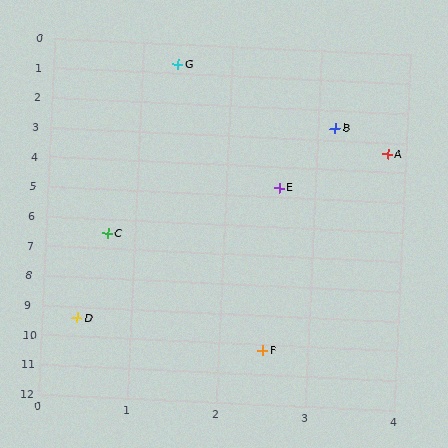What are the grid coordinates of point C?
Point C is at approximately (0.7, 6.5).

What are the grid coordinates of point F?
Point F is at approximately (2.5, 10.2).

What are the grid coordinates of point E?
Point E is at approximately (2.6, 4.7).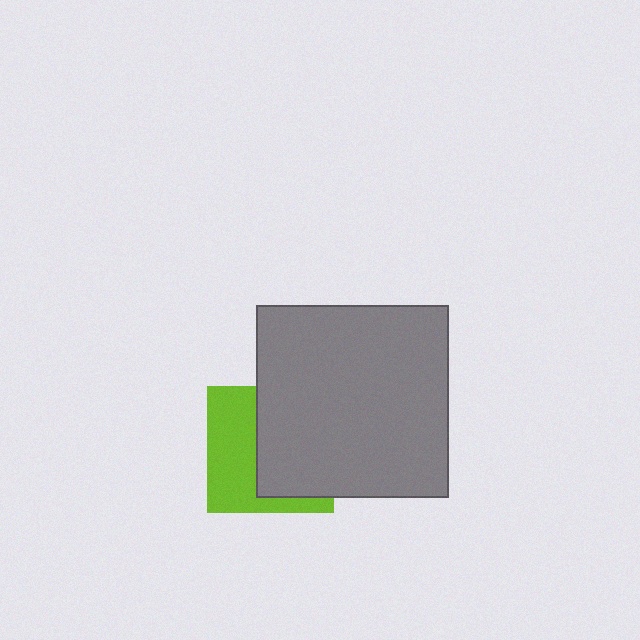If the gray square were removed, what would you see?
You would see the complete lime square.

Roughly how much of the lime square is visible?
About half of it is visible (roughly 46%).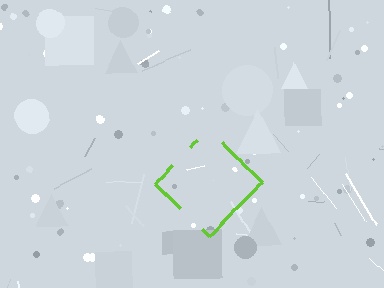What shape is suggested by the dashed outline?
The dashed outline suggests a diamond.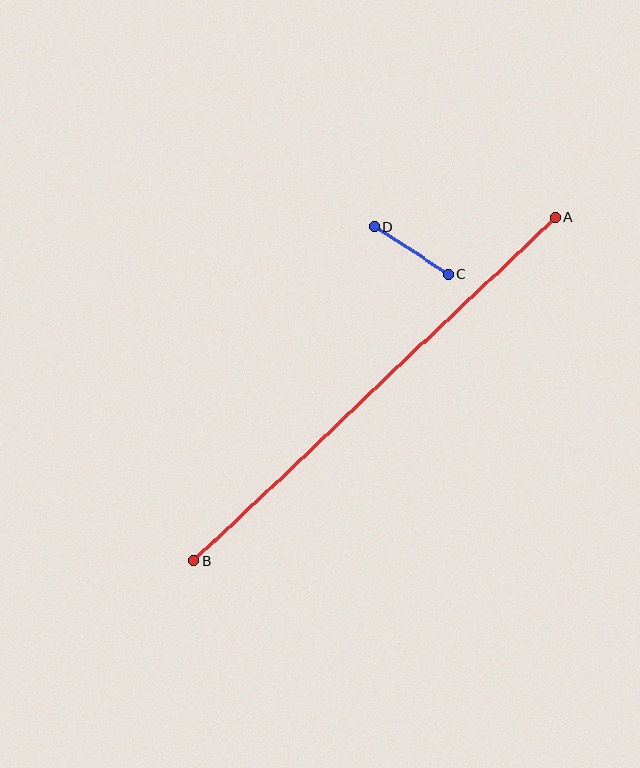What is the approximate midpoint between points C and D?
The midpoint is at approximately (411, 251) pixels.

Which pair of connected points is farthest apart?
Points A and B are farthest apart.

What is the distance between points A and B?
The distance is approximately 498 pixels.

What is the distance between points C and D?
The distance is approximately 88 pixels.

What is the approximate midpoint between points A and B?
The midpoint is at approximately (374, 389) pixels.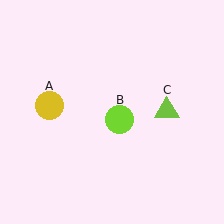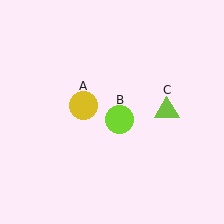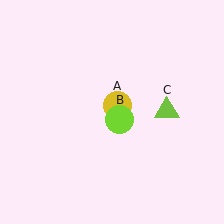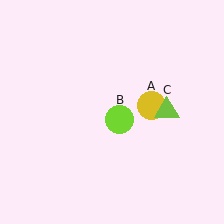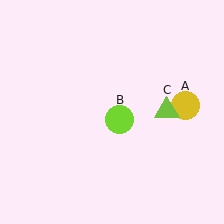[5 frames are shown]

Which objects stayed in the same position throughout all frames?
Lime circle (object B) and lime triangle (object C) remained stationary.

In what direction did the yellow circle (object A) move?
The yellow circle (object A) moved right.